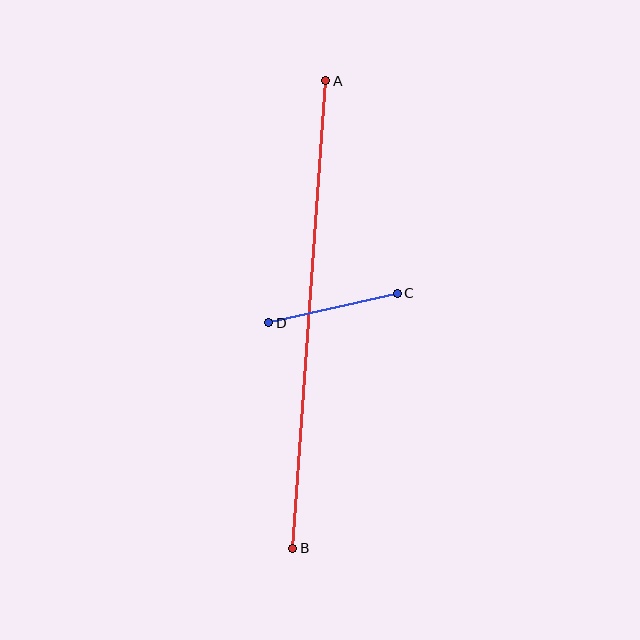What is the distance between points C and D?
The distance is approximately 132 pixels.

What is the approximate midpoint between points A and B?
The midpoint is at approximately (309, 315) pixels.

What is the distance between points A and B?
The distance is approximately 469 pixels.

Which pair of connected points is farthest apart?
Points A and B are farthest apart.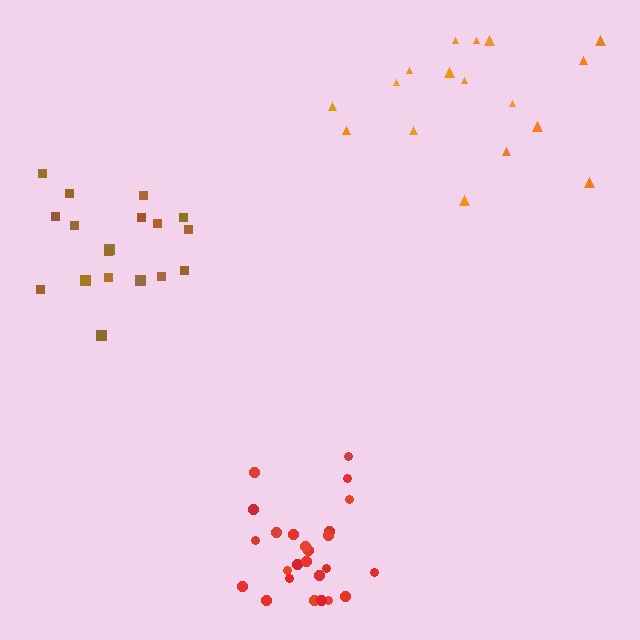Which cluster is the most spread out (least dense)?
Orange.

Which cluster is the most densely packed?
Red.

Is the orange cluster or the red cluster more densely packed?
Red.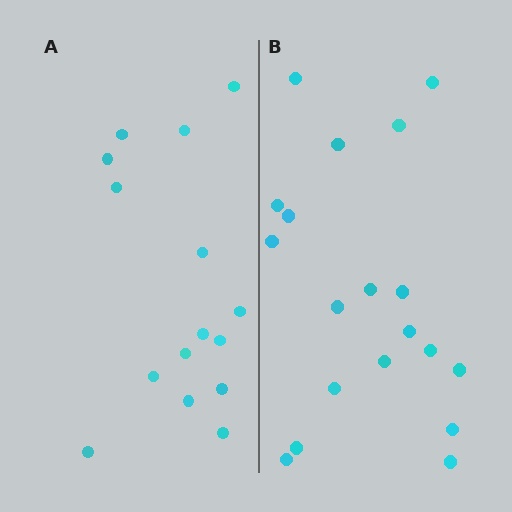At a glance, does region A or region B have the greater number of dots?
Region B (the right region) has more dots.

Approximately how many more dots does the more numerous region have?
Region B has about 4 more dots than region A.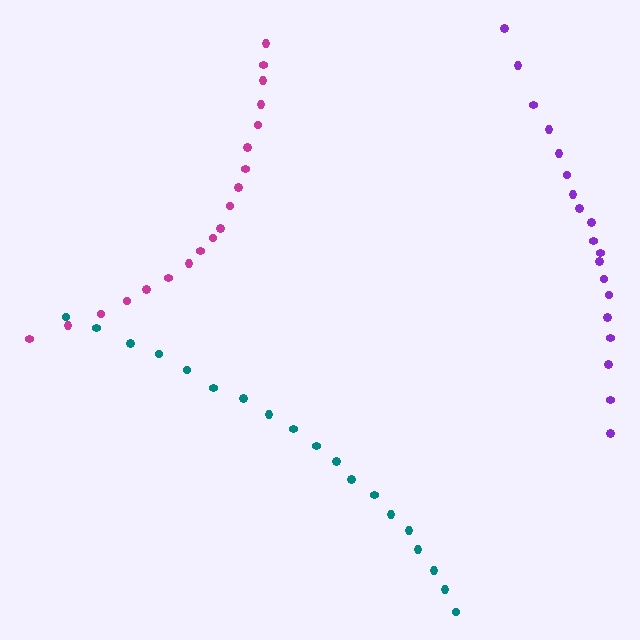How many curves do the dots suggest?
There are 3 distinct paths.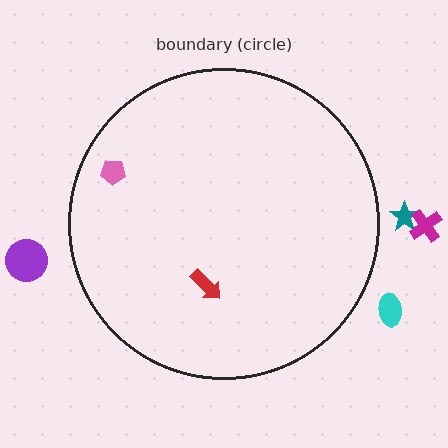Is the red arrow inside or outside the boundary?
Inside.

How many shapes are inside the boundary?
2 inside, 4 outside.